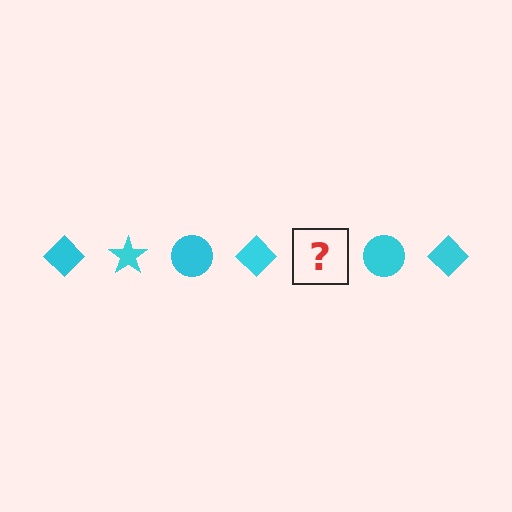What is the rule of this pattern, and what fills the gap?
The rule is that the pattern cycles through diamond, star, circle shapes in cyan. The gap should be filled with a cyan star.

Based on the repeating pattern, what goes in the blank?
The blank should be a cyan star.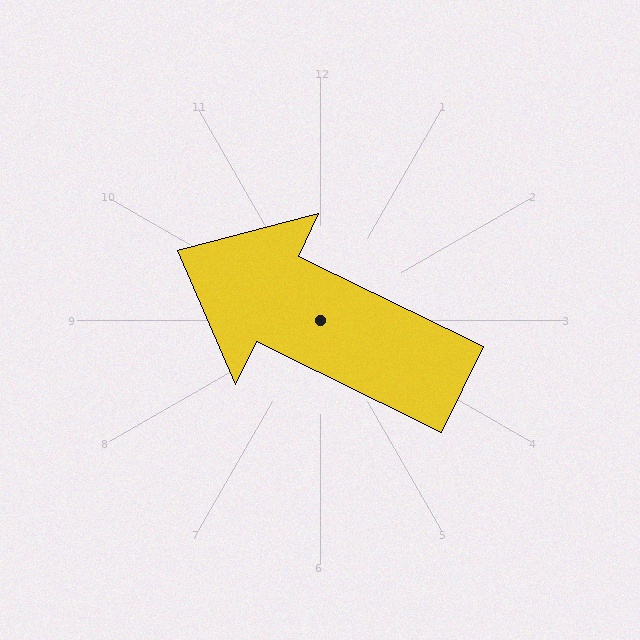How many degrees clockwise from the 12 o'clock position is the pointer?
Approximately 296 degrees.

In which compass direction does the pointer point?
Northwest.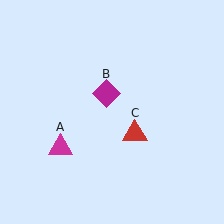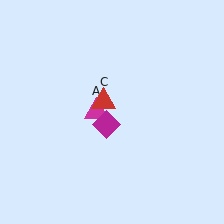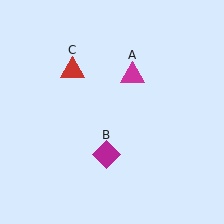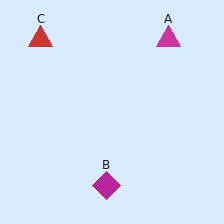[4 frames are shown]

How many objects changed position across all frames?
3 objects changed position: magenta triangle (object A), magenta diamond (object B), red triangle (object C).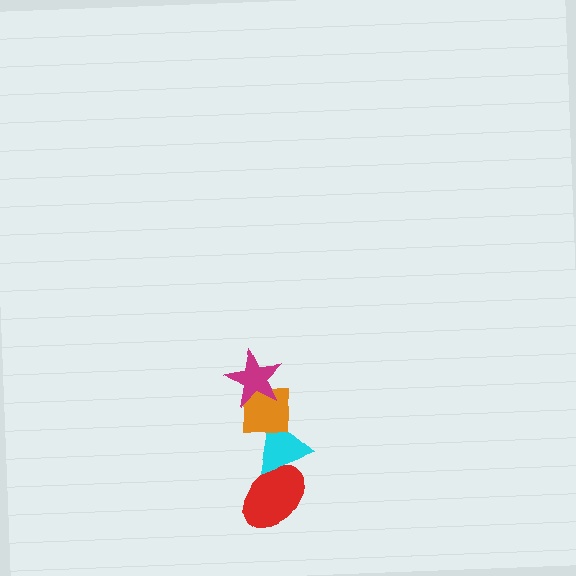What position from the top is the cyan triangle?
The cyan triangle is 3rd from the top.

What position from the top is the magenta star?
The magenta star is 1st from the top.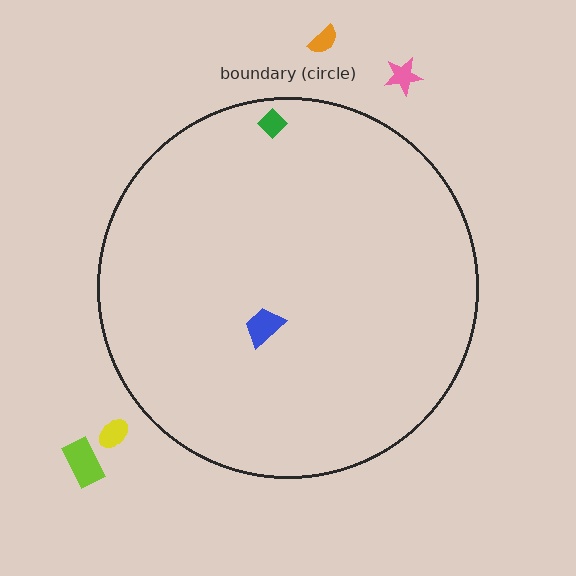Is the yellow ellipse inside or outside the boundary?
Outside.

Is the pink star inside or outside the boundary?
Outside.